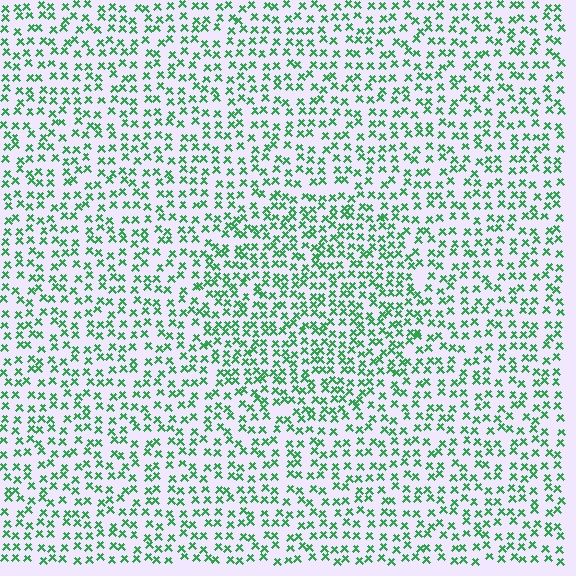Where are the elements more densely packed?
The elements are more densely packed inside the circle boundary.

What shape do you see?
I see a circle.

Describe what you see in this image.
The image contains small green elements arranged at two different densities. A circle-shaped region is visible where the elements are more densely packed than the surrounding area.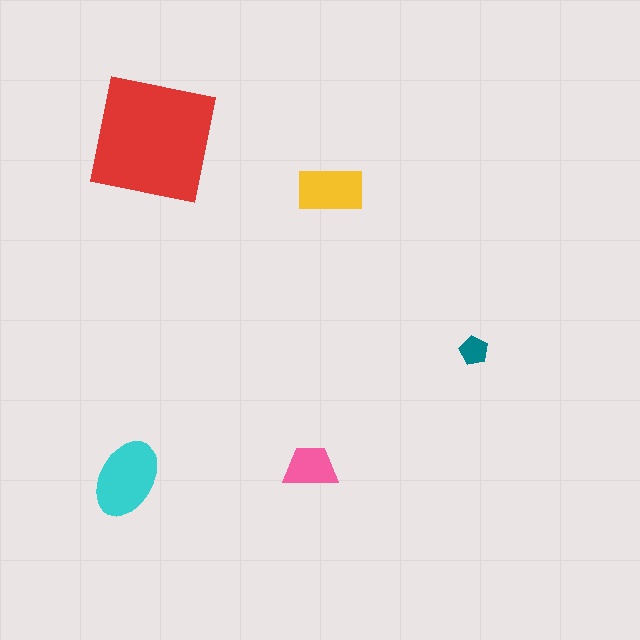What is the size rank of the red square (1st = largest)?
1st.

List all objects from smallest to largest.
The teal pentagon, the pink trapezoid, the yellow rectangle, the cyan ellipse, the red square.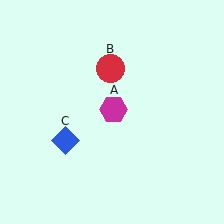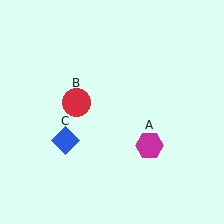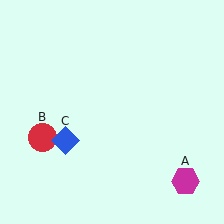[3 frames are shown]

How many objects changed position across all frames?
2 objects changed position: magenta hexagon (object A), red circle (object B).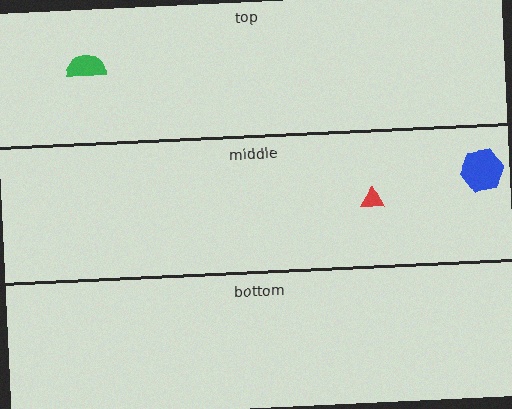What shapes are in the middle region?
The blue hexagon, the red triangle.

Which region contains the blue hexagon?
The middle region.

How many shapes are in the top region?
1.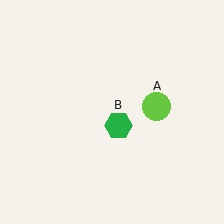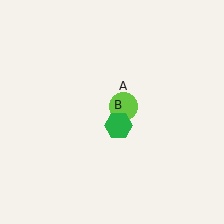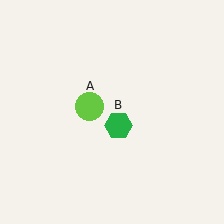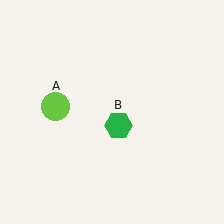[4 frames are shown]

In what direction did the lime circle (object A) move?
The lime circle (object A) moved left.